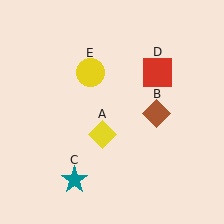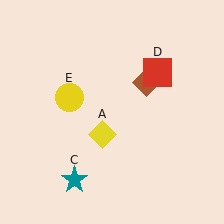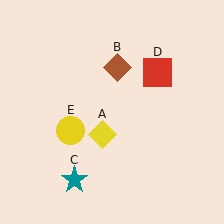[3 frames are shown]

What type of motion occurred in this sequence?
The brown diamond (object B), yellow circle (object E) rotated counterclockwise around the center of the scene.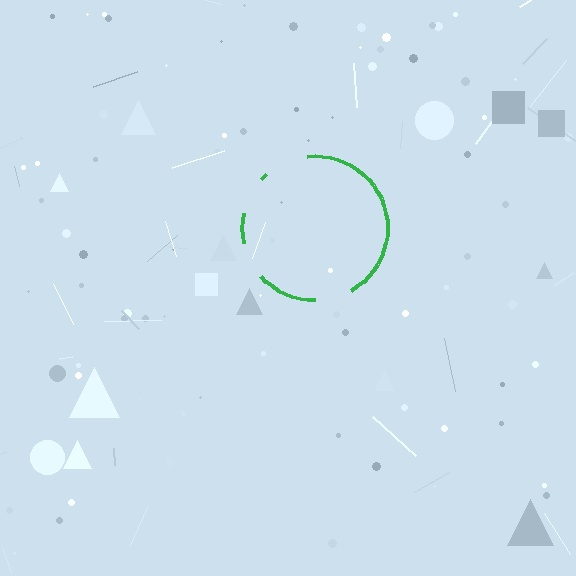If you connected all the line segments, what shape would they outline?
They would outline a circle.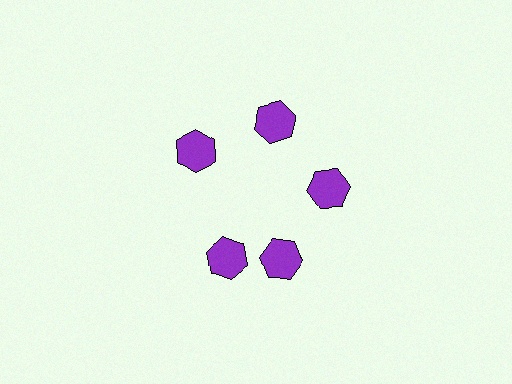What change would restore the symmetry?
The symmetry would be restored by rotating it back into even spacing with its neighbors so that all 5 hexagons sit at equal angles and equal distance from the center.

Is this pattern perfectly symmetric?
No. The 5 purple hexagons are arranged in a ring, but one element near the 8 o'clock position is rotated out of alignment along the ring, breaking the 5-fold rotational symmetry.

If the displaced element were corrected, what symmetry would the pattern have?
It would have 5-fold rotational symmetry — the pattern would map onto itself every 72 degrees.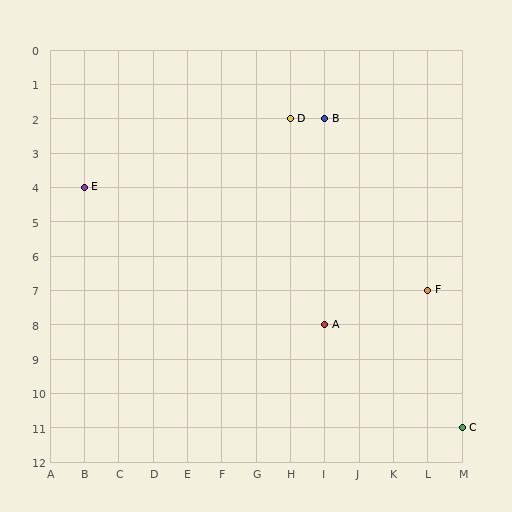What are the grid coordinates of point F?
Point F is at grid coordinates (L, 7).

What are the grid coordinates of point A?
Point A is at grid coordinates (I, 8).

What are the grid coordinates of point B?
Point B is at grid coordinates (I, 2).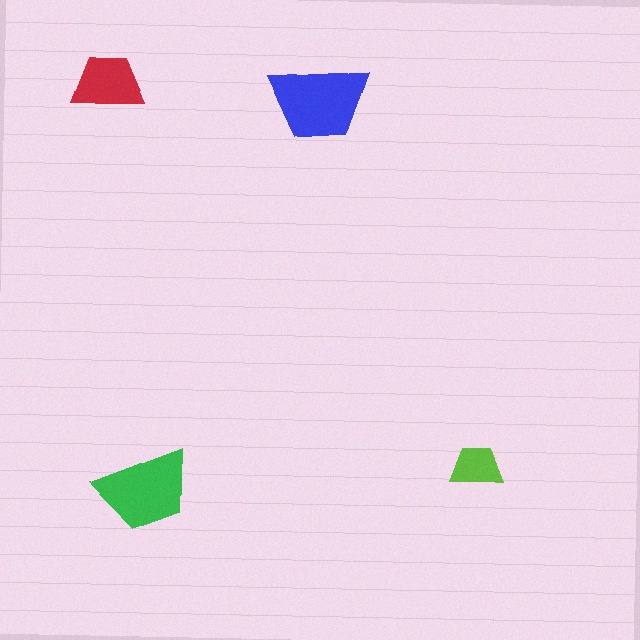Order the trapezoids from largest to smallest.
the blue one, the green one, the red one, the lime one.